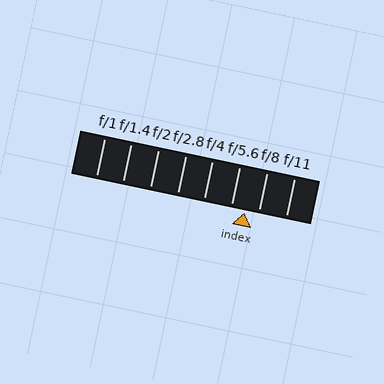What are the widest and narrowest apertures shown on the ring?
The widest aperture shown is f/1 and the narrowest is f/11.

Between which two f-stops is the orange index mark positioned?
The index mark is between f/5.6 and f/8.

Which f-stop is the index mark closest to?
The index mark is closest to f/5.6.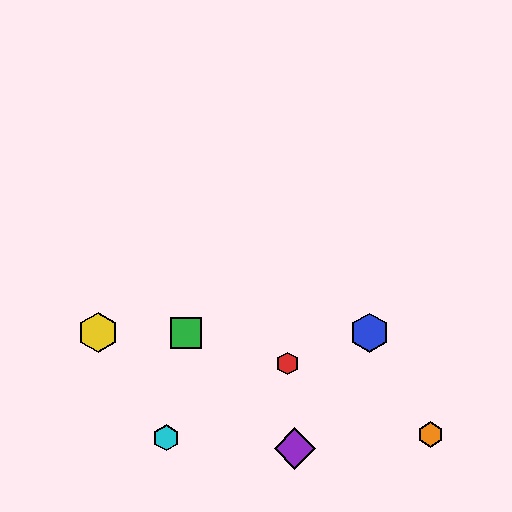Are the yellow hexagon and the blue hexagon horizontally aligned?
Yes, both are at y≈333.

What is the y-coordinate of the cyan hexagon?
The cyan hexagon is at y≈438.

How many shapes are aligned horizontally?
3 shapes (the blue hexagon, the green square, the yellow hexagon) are aligned horizontally.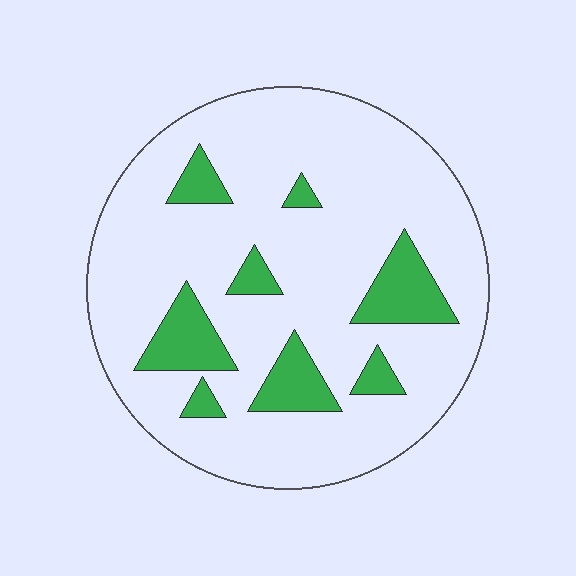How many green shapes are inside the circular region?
8.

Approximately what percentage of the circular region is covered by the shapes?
Approximately 15%.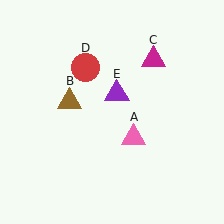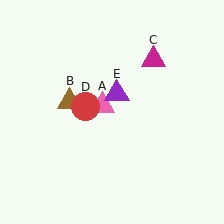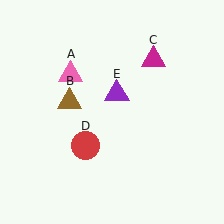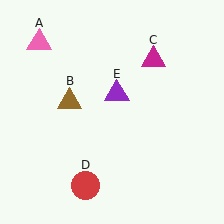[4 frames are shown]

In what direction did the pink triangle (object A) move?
The pink triangle (object A) moved up and to the left.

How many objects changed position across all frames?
2 objects changed position: pink triangle (object A), red circle (object D).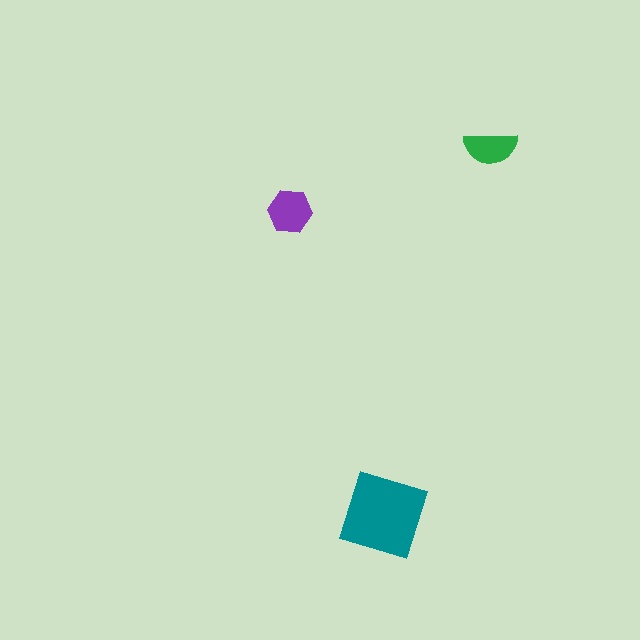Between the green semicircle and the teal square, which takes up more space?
The teal square.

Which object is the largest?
The teal square.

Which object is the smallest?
The green semicircle.